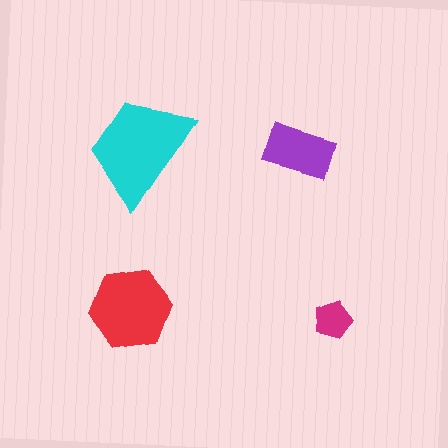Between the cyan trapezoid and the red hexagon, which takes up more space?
The cyan trapezoid.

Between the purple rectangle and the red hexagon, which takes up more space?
The red hexagon.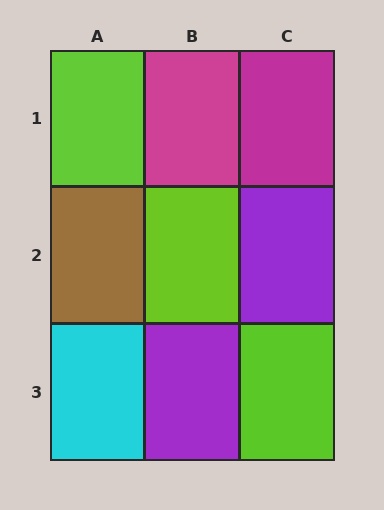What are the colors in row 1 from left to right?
Lime, magenta, magenta.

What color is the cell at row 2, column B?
Lime.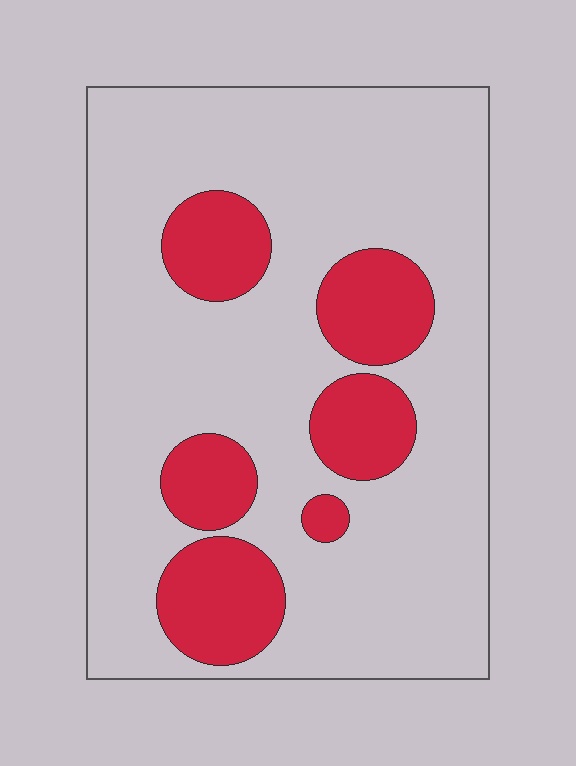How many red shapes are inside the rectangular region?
6.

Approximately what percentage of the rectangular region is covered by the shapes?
Approximately 20%.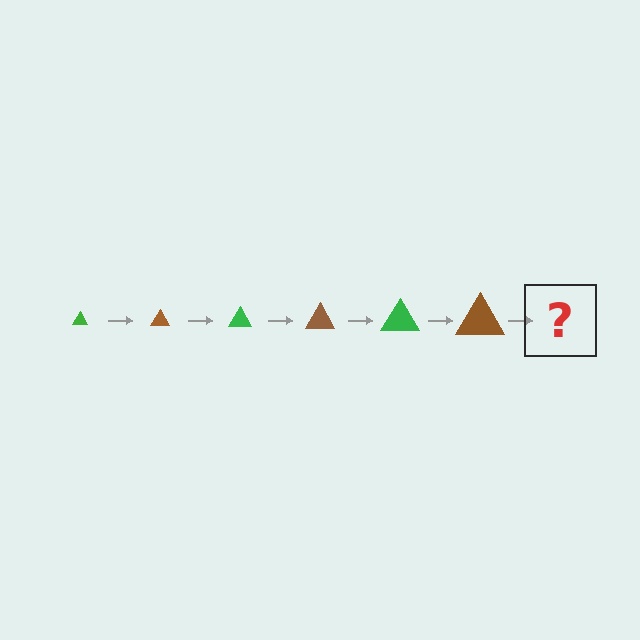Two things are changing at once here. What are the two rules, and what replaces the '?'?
The two rules are that the triangle grows larger each step and the color cycles through green and brown. The '?' should be a green triangle, larger than the previous one.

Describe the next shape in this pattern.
It should be a green triangle, larger than the previous one.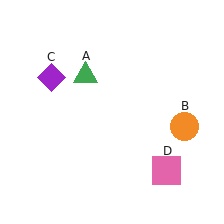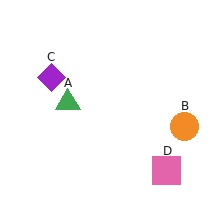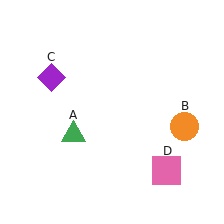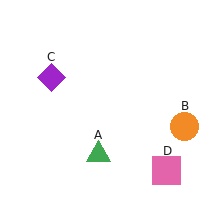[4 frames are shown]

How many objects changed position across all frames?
1 object changed position: green triangle (object A).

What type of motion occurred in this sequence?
The green triangle (object A) rotated counterclockwise around the center of the scene.